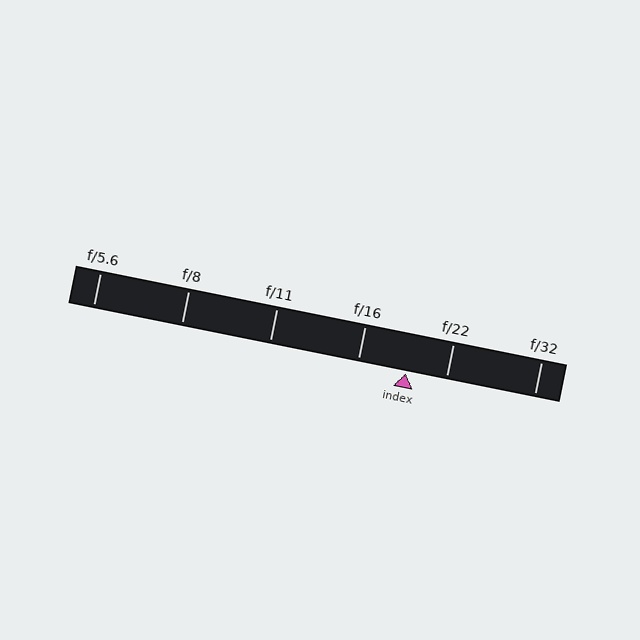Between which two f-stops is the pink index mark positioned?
The index mark is between f/16 and f/22.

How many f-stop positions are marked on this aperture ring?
There are 6 f-stop positions marked.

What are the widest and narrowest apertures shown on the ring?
The widest aperture shown is f/5.6 and the narrowest is f/32.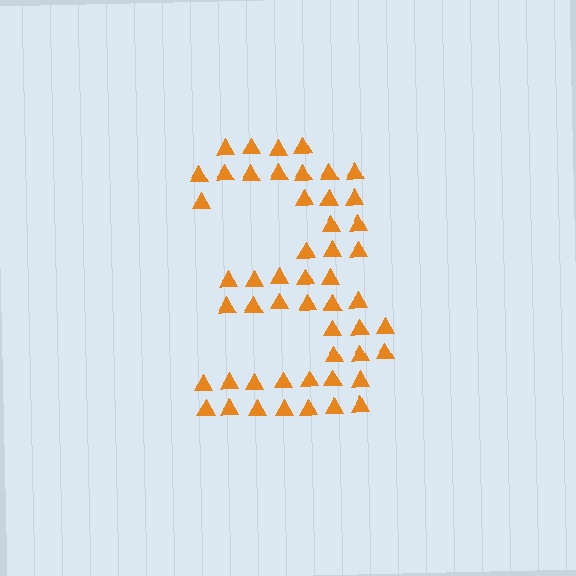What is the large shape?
The large shape is the digit 3.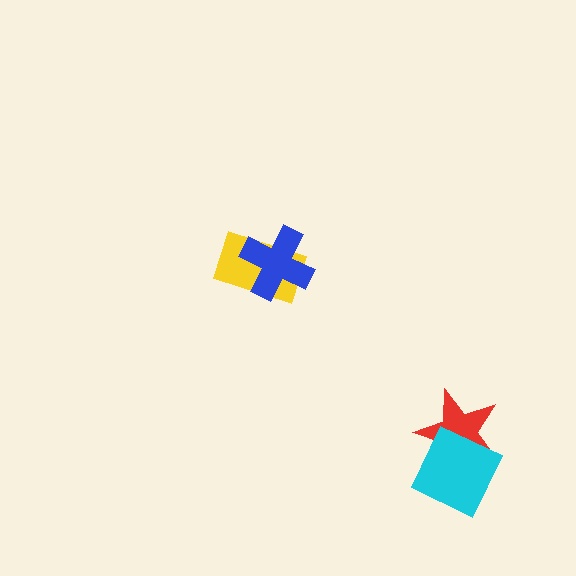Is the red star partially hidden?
Yes, it is partially covered by another shape.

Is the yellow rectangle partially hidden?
Yes, it is partially covered by another shape.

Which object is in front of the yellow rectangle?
The blue cross is in front of the yellow rectangle.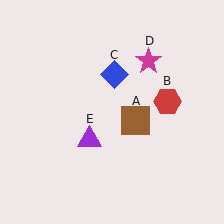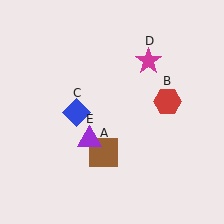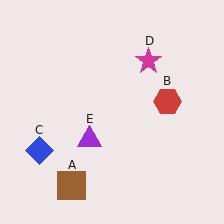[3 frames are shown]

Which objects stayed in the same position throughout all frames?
Red hexagon (object B) and magenta star (object D) and purple triangle (object E) remained stationary.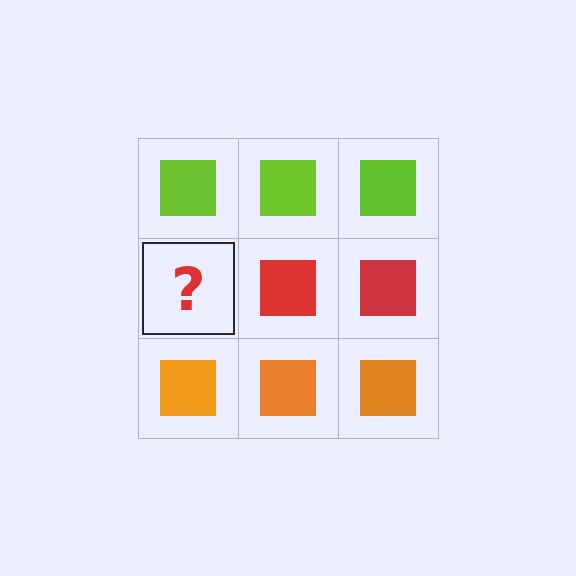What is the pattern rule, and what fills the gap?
The rule is that each row has a consistent color. The gap should be filled with a red square.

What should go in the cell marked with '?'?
The missing cell should contain a red square.